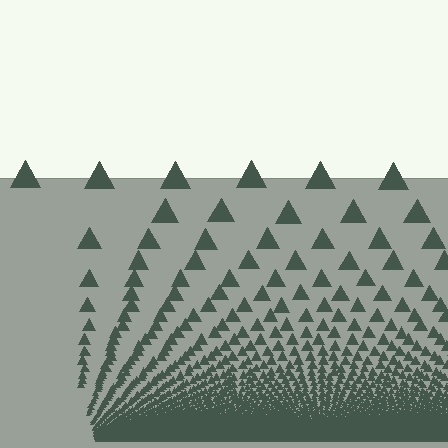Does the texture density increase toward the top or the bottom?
Density increases toward the bottom.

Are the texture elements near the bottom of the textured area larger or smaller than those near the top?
Smaller. The gradient is inverted — elements near the bottom are smaller and denser.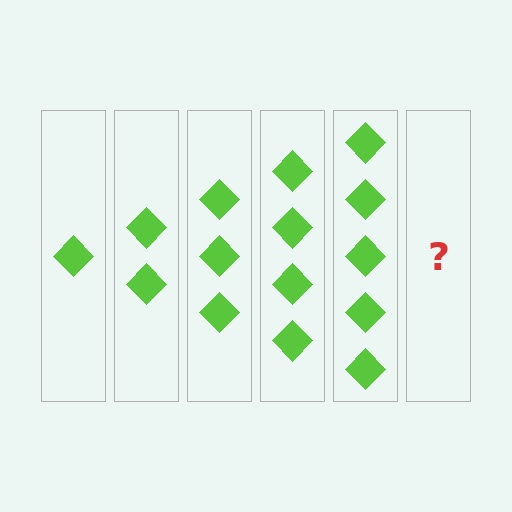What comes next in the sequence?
The next element should be 6 diamonds.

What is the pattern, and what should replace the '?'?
The pattern is that each step adds one more diamond. The '?' should be 6 diamonds.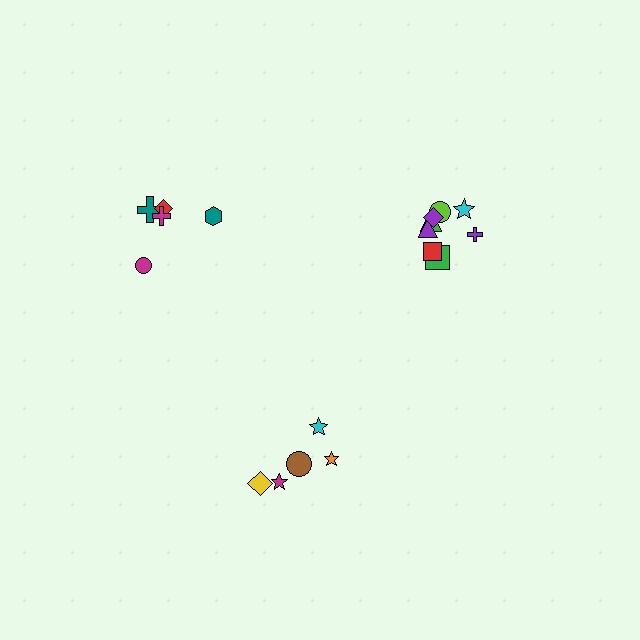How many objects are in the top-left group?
There are 5 objects.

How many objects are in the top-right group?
There are 8 objects.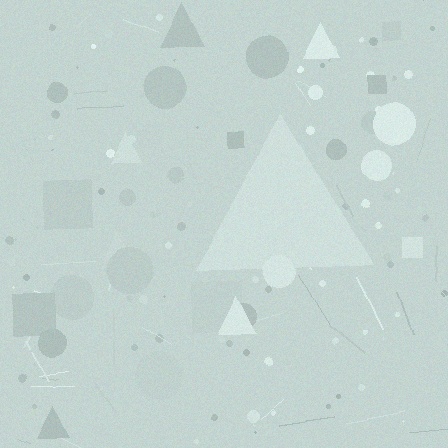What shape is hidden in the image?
A triangle is hidden in the image.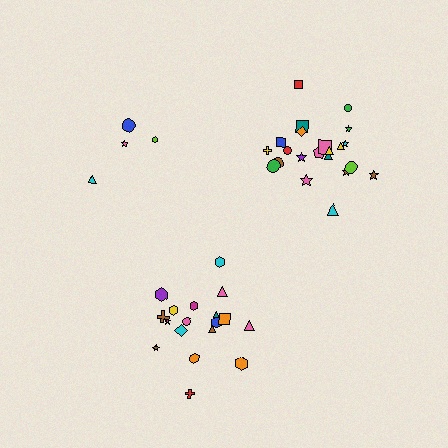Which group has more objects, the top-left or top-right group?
The top-right group.